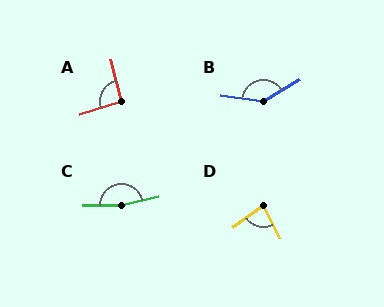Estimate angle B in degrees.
Approximately 141 degrees.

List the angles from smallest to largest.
D (79°), A (93°), B (141°), C (166°).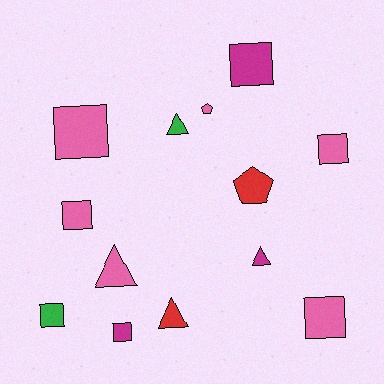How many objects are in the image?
There are 13 objects.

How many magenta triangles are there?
There is 1 magenta triangle.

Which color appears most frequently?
Pink, with 6 objects.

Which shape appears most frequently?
Square, with 7 objects.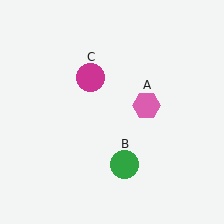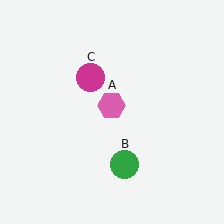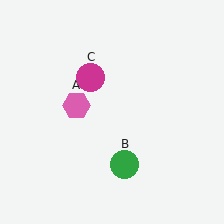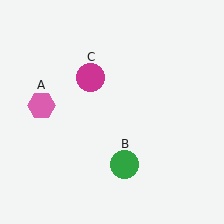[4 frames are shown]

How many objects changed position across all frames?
1 object changed position: pink hexagon (object A).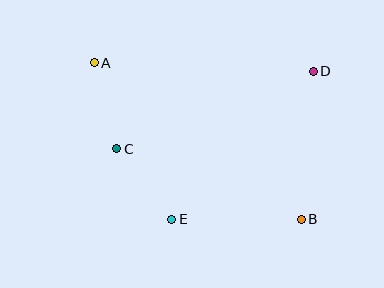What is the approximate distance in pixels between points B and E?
The distance between B and E is approximately 129 pixels.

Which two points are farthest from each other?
Points A and B are farthest from each other.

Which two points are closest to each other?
Points A and C are closest to each other.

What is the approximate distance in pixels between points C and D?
The distance between C and D is approximately 211 pixels.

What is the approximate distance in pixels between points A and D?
The distance between A and D is approximately 219 pixels.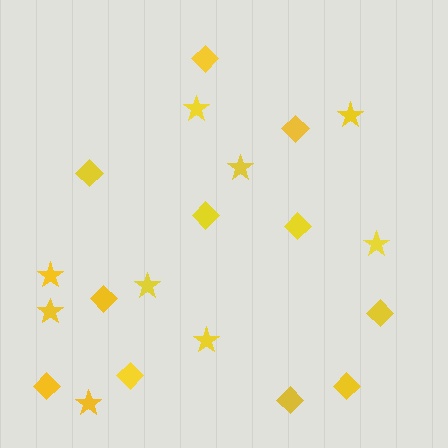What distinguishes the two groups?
There are 2 groups: one group of stars (9) and one group of diamonds (11).